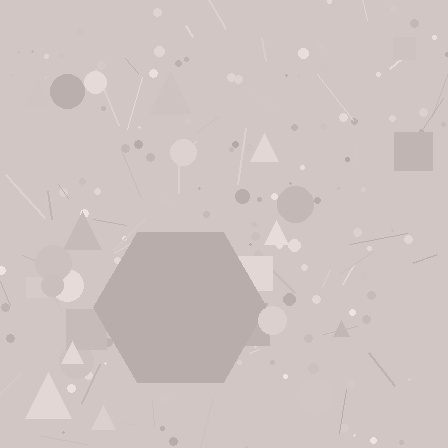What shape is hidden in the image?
A hexagon is hidden in the image.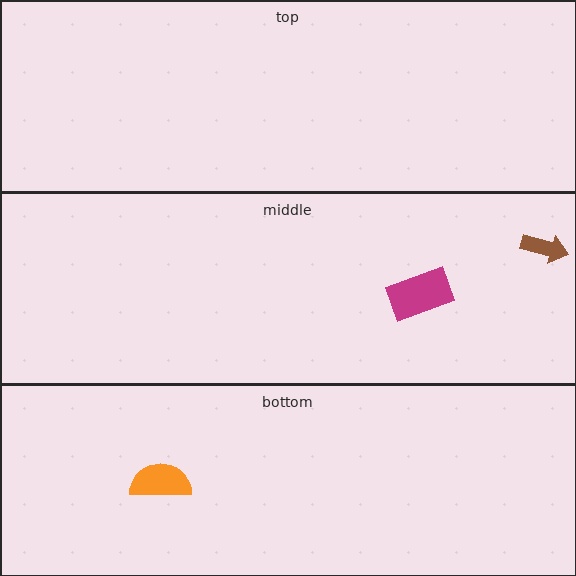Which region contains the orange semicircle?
The bottom region.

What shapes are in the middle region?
The magenta rectangle, the brown arrow.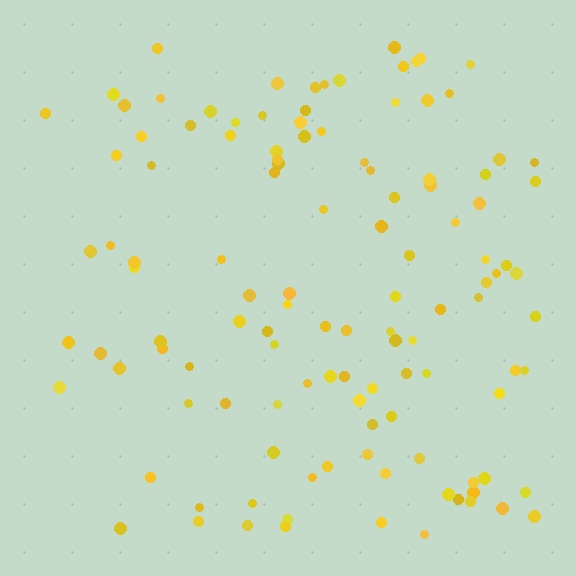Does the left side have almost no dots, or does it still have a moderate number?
Still a moderate number, just noticeably fewer than the right.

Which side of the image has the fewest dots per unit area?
The left.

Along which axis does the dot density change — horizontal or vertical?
Horizontal.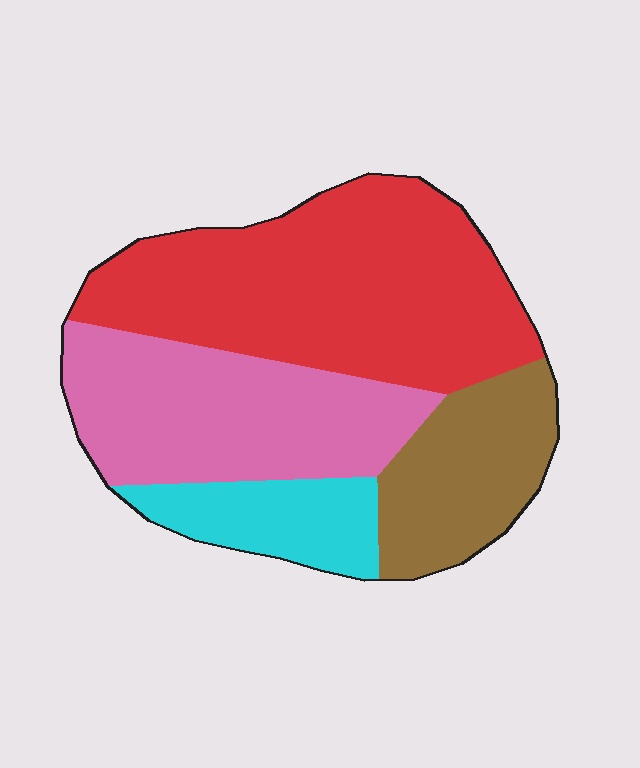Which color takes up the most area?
Red, at roughly 40%.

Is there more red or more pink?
Red.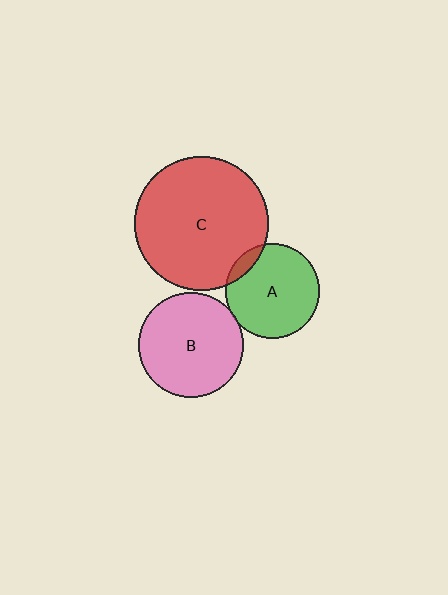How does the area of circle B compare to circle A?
Approximately 1.2 times.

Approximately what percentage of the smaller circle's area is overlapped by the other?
Approximately 5%.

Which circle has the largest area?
Circle C (red).